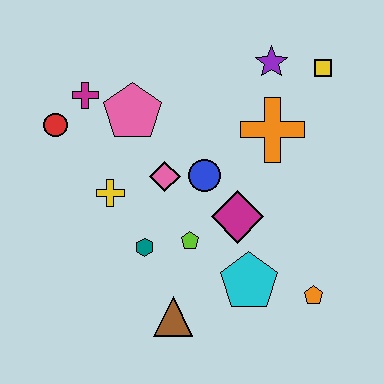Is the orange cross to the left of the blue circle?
No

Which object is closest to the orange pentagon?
The cyan pentagon is closest to the orange pentagon.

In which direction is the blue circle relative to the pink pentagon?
The blue circle is to the right of the pink pentagon.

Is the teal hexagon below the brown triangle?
No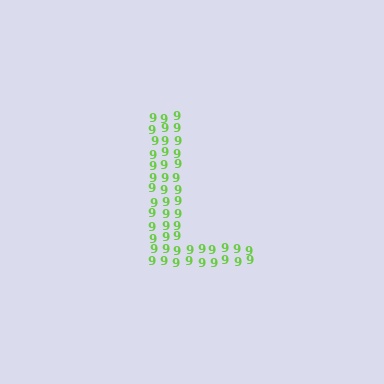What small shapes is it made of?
It is made of small digit 9's.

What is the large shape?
The large shape is the letter L.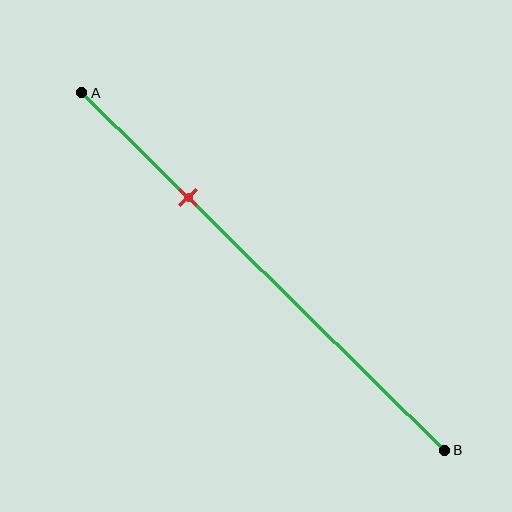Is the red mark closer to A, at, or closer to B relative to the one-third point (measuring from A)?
The red mark is closer to point A than the one-third point of segment AB.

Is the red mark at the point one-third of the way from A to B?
No, the mark is at about 30% from A, not at the 33% one-third point.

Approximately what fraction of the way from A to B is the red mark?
The red mark is approximately 30% of the way from A to B.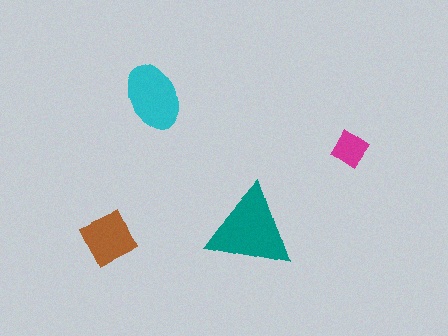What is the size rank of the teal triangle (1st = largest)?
1st.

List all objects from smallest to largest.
The magenta diamond, the brown square, the cyan ellipse, the teal triangle.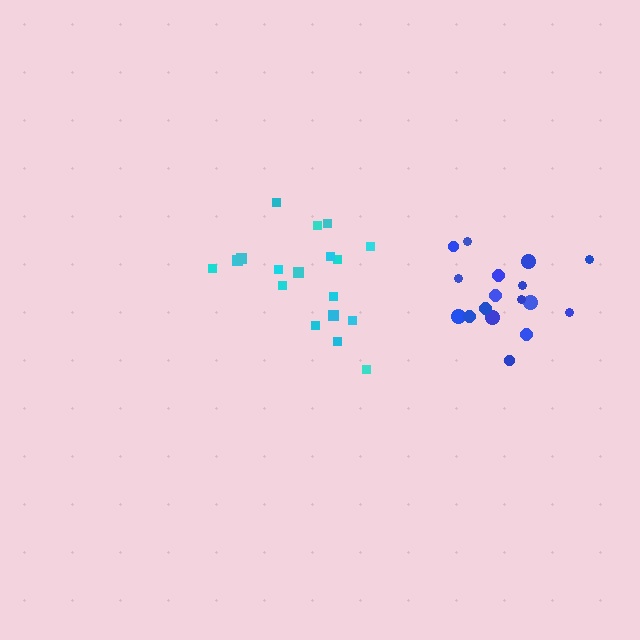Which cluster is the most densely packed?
Blue.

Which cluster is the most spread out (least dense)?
Cyan.